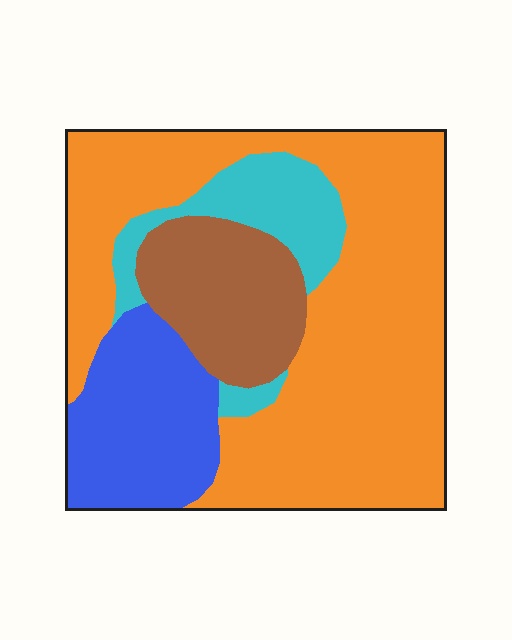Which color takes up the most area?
Orange, at roughly 55%.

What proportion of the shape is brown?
Brown takes up about one sixth (1/6) of the shape.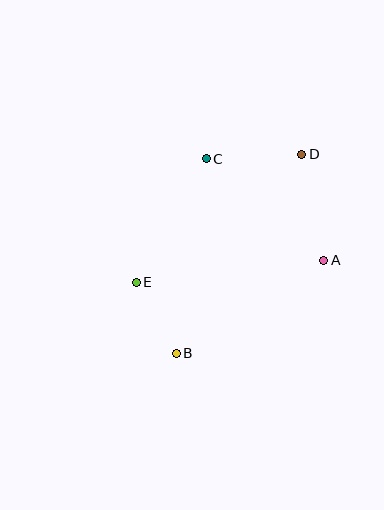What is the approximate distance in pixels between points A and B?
The distance between A and B is approximately 174 pixels.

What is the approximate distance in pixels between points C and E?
The distance between C and E is approximately 142 pixels.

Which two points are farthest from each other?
Points B and D are farthest from each other.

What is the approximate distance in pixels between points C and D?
The distance between C and D is approximately 96 pixels.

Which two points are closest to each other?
Points B and E are closest to each other.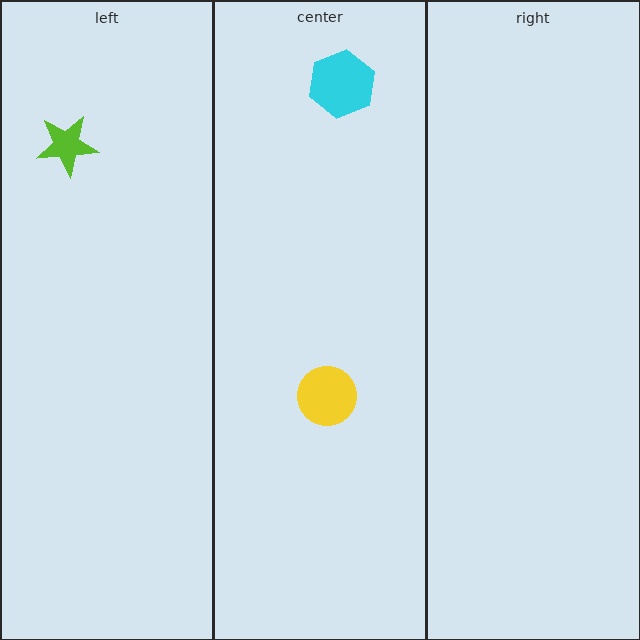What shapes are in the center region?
The yellow circle, the cyan hexagon.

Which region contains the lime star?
The left region.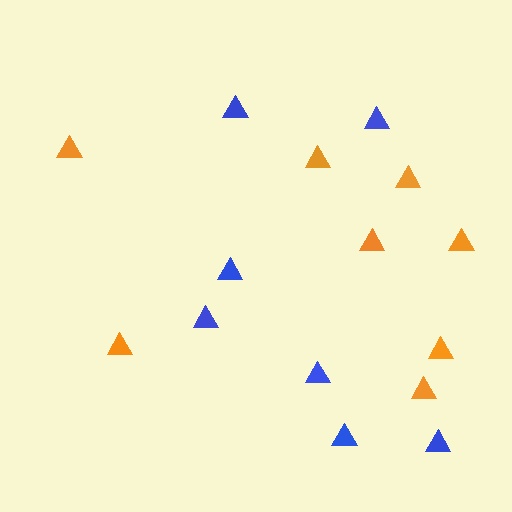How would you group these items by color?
There are 2 groups: one group of orange triangles (8) and one group of blue triangles (7).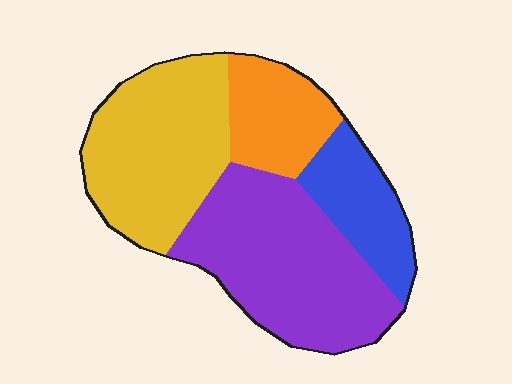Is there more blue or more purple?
Purple.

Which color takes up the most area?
Purple, at roughly 35%.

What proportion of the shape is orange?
Orange takes up about one sixth (1/6) of the shape.